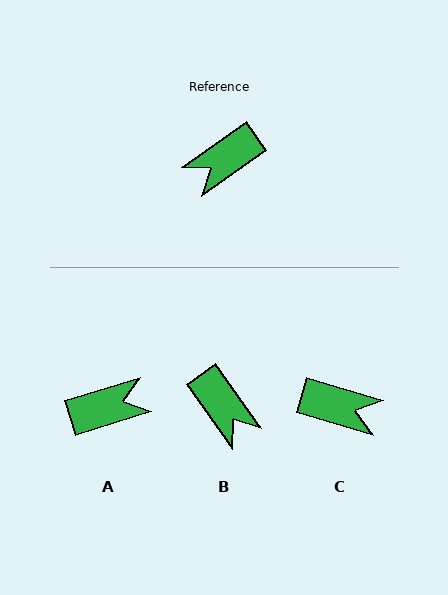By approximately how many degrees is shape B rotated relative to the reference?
Approximately 89 degrees counter-clockwise.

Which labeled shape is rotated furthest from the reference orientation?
A, about 162 degrees away.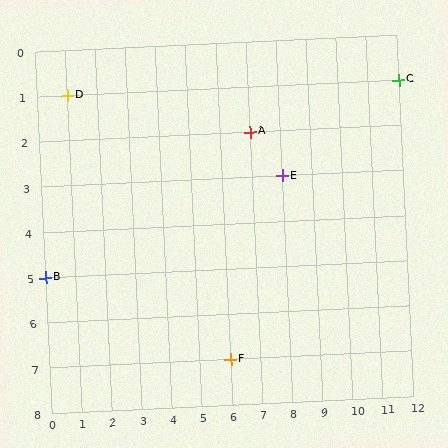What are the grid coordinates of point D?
Point D is at grid coordinates (1, 1).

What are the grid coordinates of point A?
Point A is at grid coordinates (7, 2).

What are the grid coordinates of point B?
Point B is at grid coordinates (0, 5).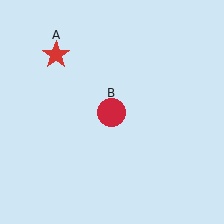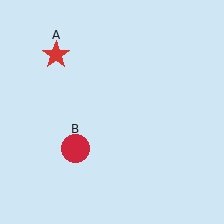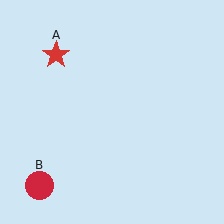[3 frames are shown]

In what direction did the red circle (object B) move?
The red circle (object B) moved down and to the left.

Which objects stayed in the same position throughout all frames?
Red star (object A) remained stationary.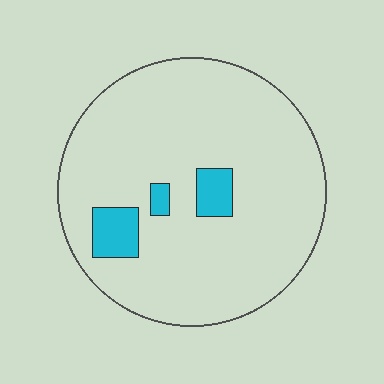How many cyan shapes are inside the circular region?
3.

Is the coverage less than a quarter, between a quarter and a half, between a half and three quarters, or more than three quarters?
Less than a quarter.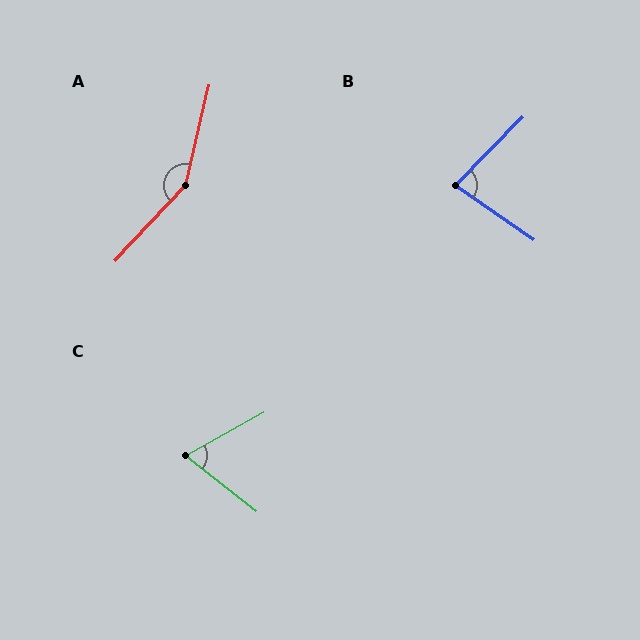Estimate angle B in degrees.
Approximately 80 degrees.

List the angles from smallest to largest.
C (67°), B (80°), A (150°).